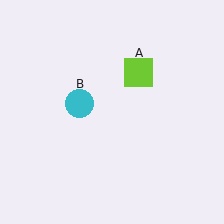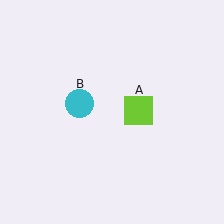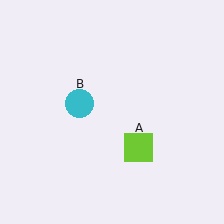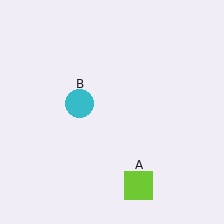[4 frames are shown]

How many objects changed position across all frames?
1 object changed position: lime square (object A).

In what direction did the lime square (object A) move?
The lime square (object A) moved down.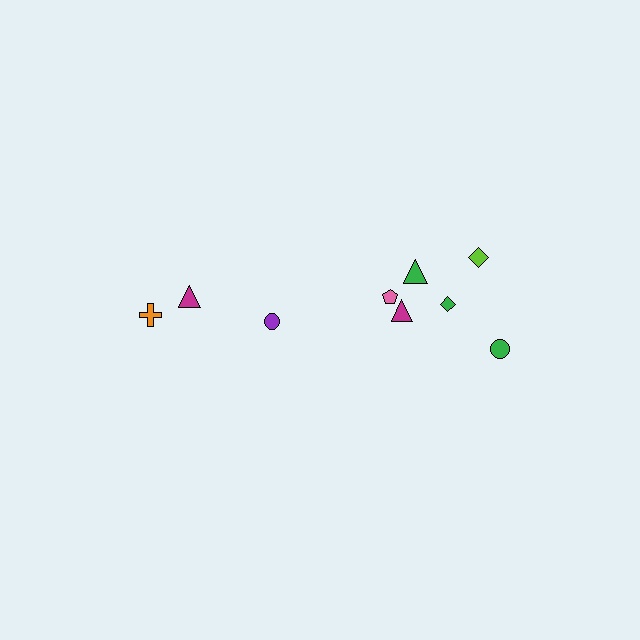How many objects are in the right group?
There are 6 objects.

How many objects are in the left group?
There are 3 objects.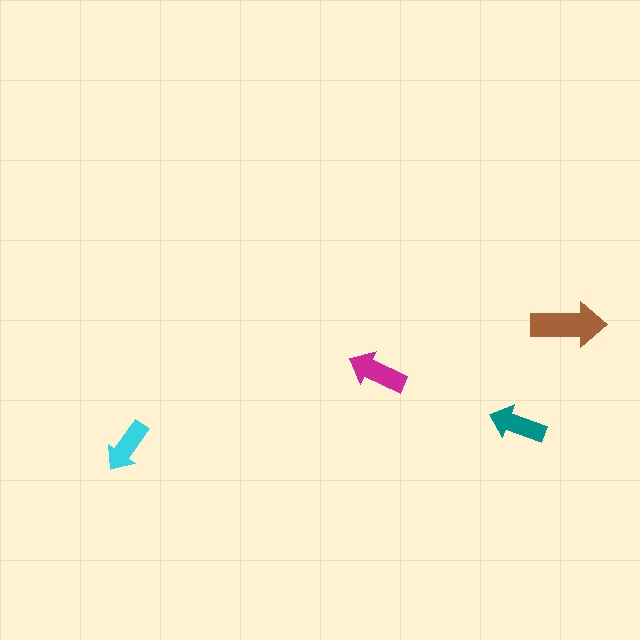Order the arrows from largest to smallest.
the brown one, the magenta one, the teal one, the cyan one.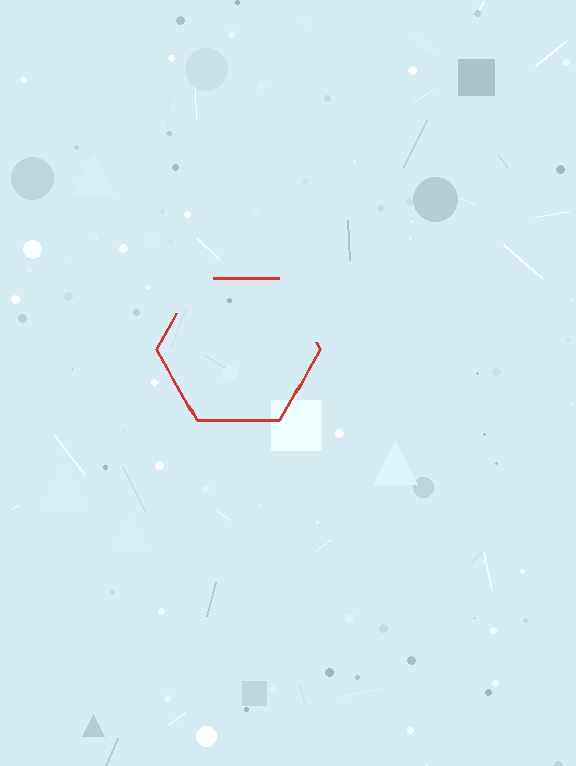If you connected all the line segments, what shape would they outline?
They would outline a hexagon.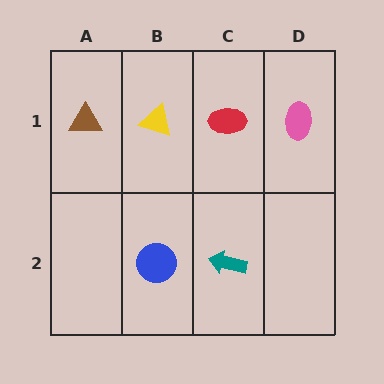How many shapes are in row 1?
4 shapes.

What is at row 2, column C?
A teal arrow.